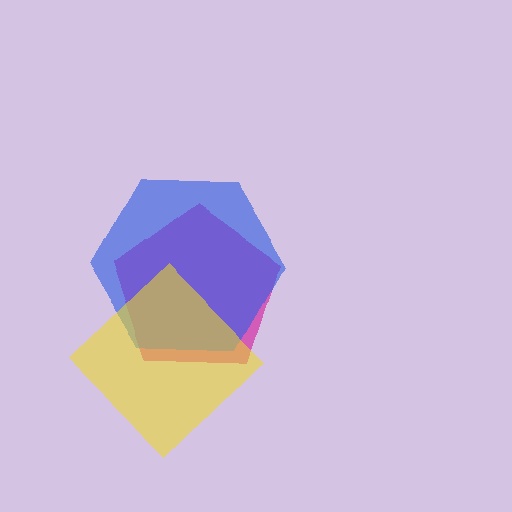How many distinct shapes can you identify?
There are 3 distinct shapes: a magenta pentagon, a blue hexagon, a yellow diamond.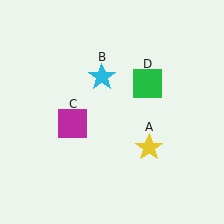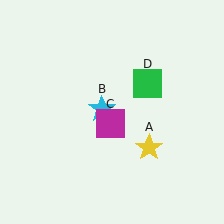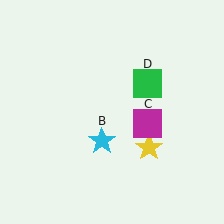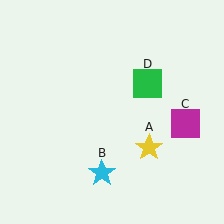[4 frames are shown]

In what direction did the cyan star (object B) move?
The cyan star (object B) moved down.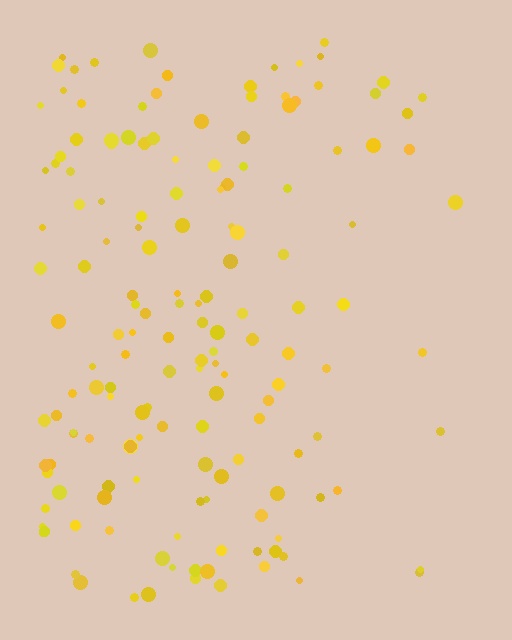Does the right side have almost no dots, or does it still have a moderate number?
Still a moderate number, just noticeably fewer than the left.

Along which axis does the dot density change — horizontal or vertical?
Horizontal.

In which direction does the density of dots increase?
From right to left, with the left side densest.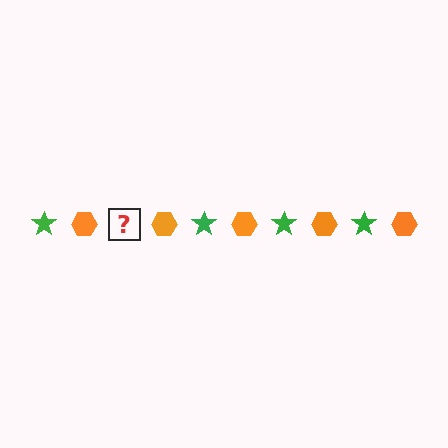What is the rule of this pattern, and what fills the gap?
The rule is that the pattern alternates between green star and orange hexagon. The gap should be filled with a green star.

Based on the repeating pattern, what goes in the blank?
The blank should be a green star.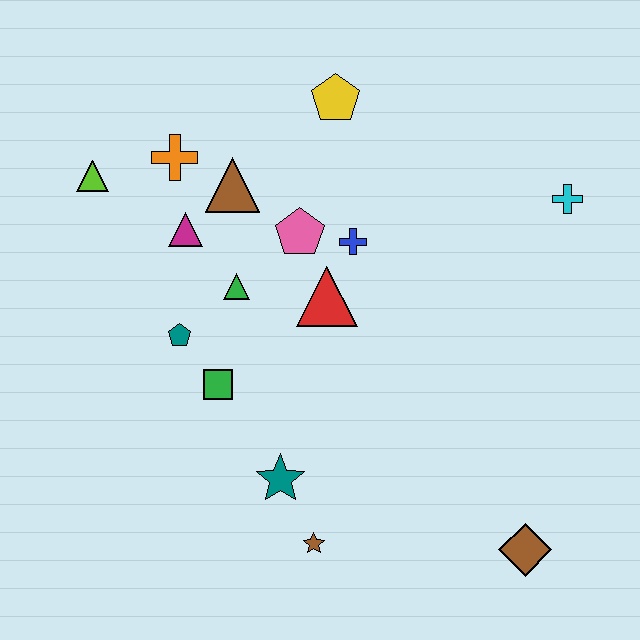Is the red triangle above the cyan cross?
No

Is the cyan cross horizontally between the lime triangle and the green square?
No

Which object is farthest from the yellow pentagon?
The brown diamond is farthest from the yellow pentagon.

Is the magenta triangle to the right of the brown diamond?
No